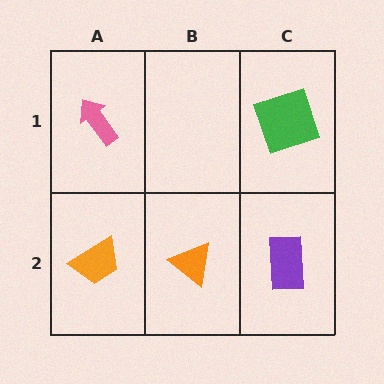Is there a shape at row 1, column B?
No, that cell is empty.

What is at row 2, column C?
A purple rectangle.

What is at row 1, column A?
A pink arrow.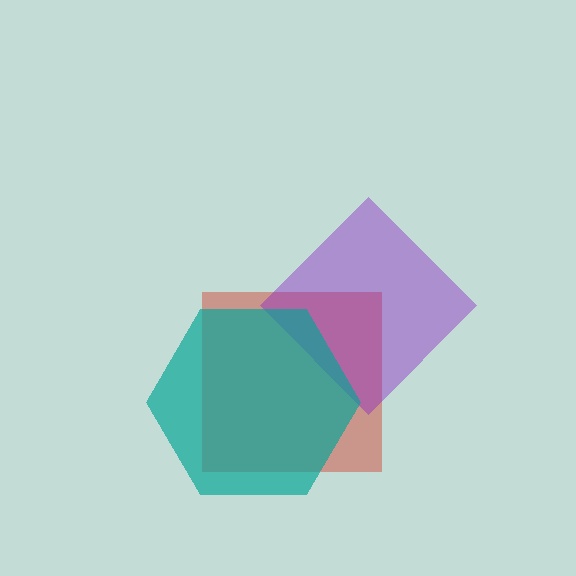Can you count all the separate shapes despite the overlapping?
Yes, there are 3 separate shapes.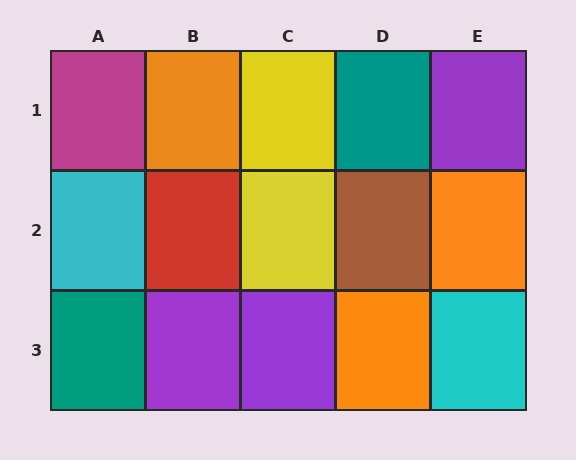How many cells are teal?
2 cells are teal.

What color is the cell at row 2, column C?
Yellow.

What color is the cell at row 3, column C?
Purple.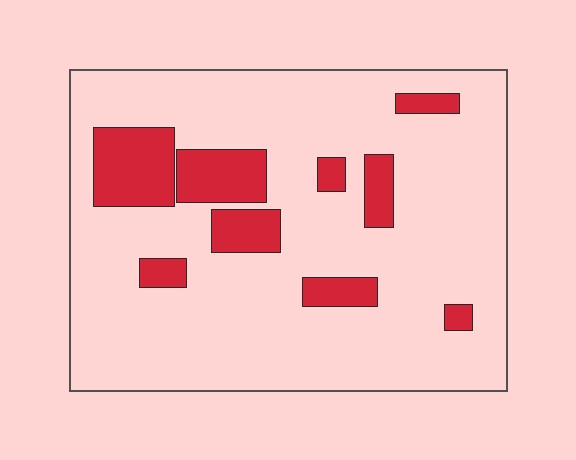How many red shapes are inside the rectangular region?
9.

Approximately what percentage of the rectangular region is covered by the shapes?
Approximately 15%.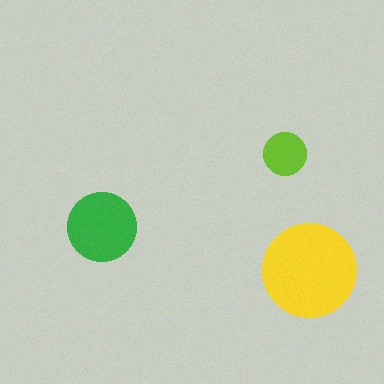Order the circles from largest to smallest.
the yellow one, the green one, the lime one.